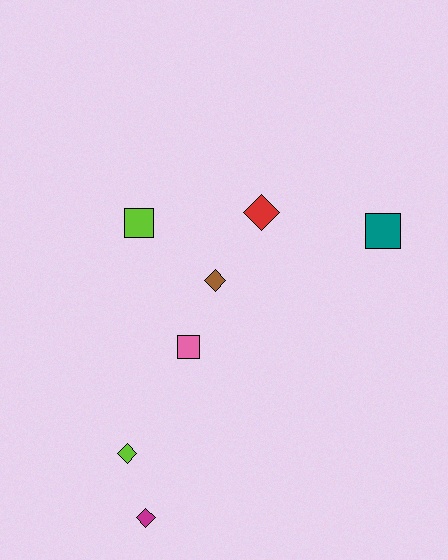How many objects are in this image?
There are 7 objects.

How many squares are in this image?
There are 3 squares.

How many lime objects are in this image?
There are 2 lime objects.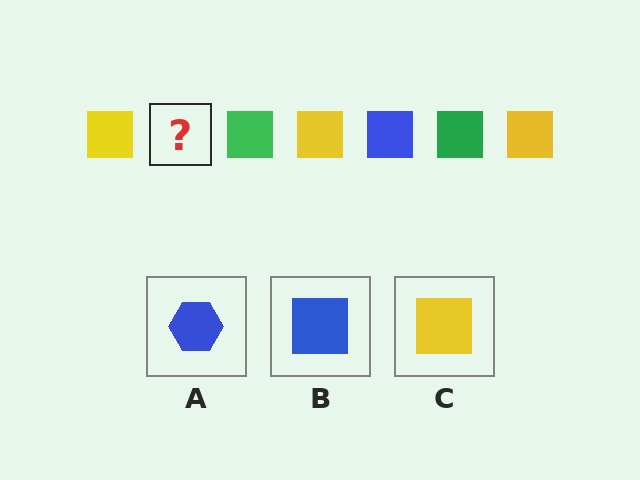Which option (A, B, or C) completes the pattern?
B.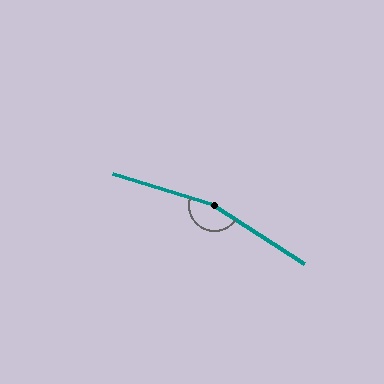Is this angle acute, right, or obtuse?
It is obtuse.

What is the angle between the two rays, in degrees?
Approximately 164 degrees.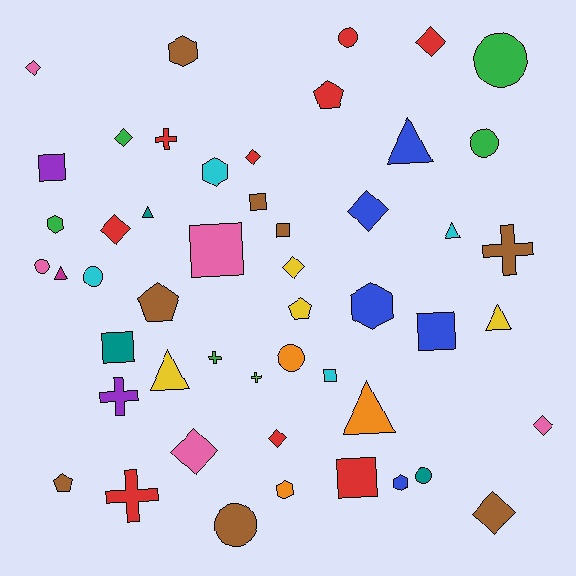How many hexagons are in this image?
There are 6 hexagons.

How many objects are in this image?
There are 50 objects.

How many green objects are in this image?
There are 5 green objects.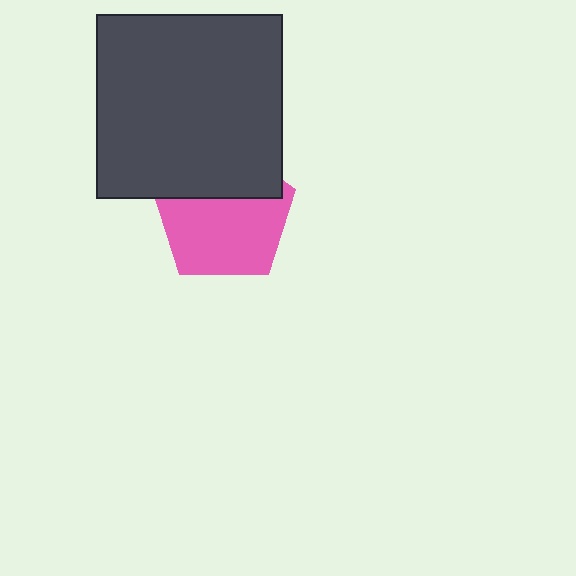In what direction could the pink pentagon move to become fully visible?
The pink pentagon could move down. That would shift it out from behind the dark gray rectangle entirely.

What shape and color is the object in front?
The object in front is a dark gray rectangle.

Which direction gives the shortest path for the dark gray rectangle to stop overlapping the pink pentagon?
Moving up gives the shortest separation.